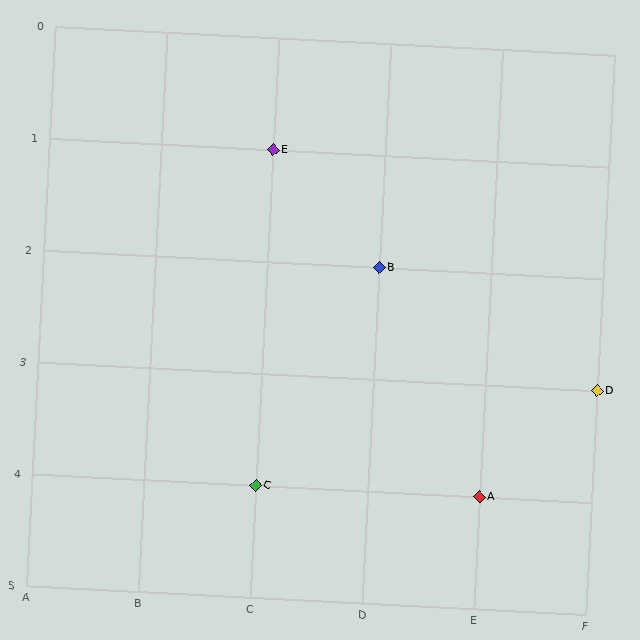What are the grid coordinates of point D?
Point D is at grid coordinates (F, 3).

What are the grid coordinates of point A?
Point A is at grid coordinates (E, 4).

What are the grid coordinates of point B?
Point B is at grid coordinates (D, 2).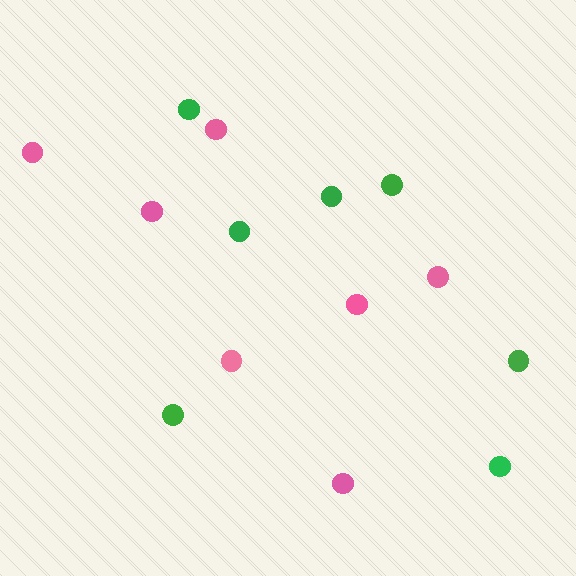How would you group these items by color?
There are 2 groups: one group of pink circles (7) and one group of green circles (7).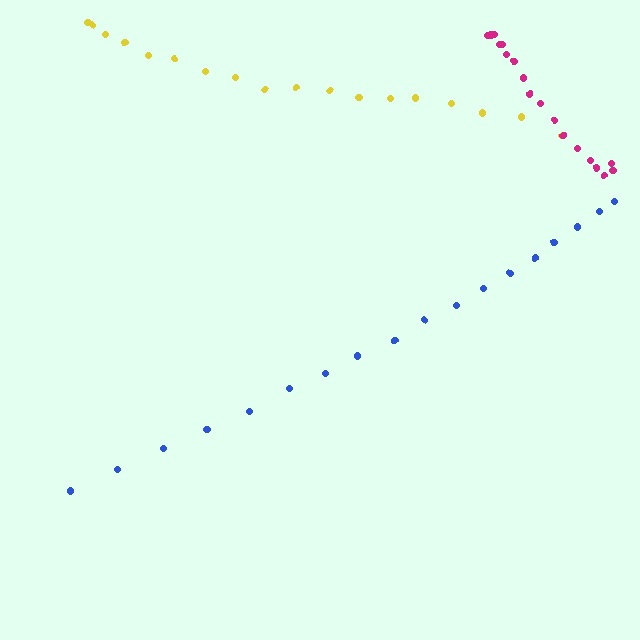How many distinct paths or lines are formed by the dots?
There are 3 distinct paths.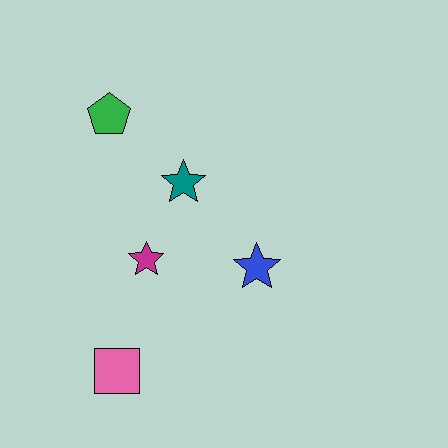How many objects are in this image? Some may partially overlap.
There are 5 objects.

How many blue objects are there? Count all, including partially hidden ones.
There is 1 blue object.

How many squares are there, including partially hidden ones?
There is 1 square.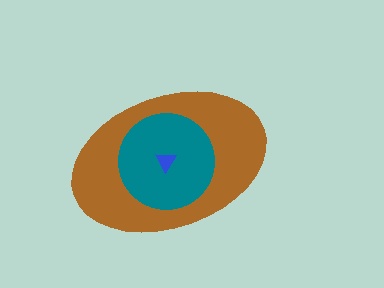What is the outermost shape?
The brown ellipse.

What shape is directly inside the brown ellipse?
The teal circle.